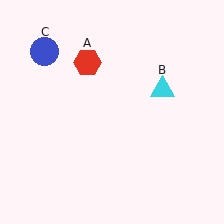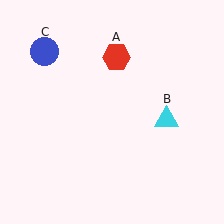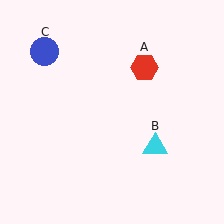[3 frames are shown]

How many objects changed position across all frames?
2 objects changed position: red hexagon (object A), cyan triangle (object B).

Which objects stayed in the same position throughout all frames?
Blue circle (object C) remained stationary.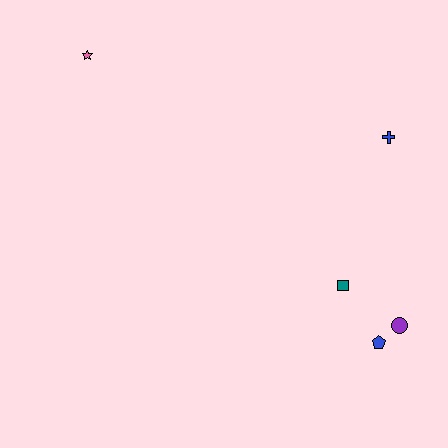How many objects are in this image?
There are 5 objects.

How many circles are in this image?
There is 1 circle.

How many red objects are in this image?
There are no red objects.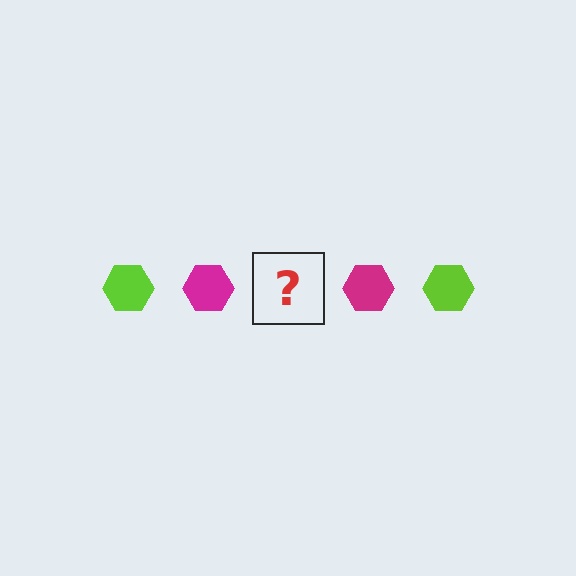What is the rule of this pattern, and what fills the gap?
The rule is that the pattern cycles through lime, magenta hexagons. The gap should be filled with a lime hexagon.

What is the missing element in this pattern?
The missing element is a lime hexagon.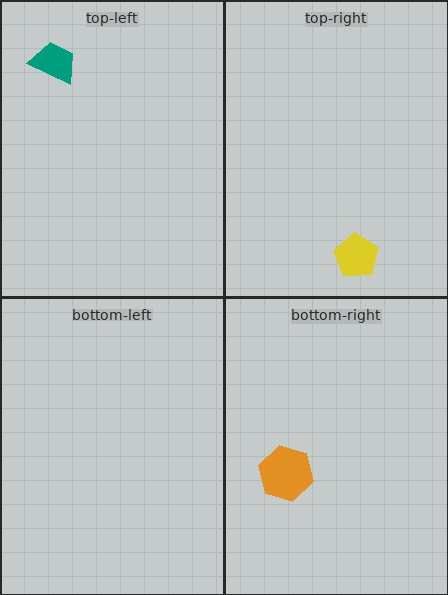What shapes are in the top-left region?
The teal trapezoid.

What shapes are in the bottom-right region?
The orange hexagon.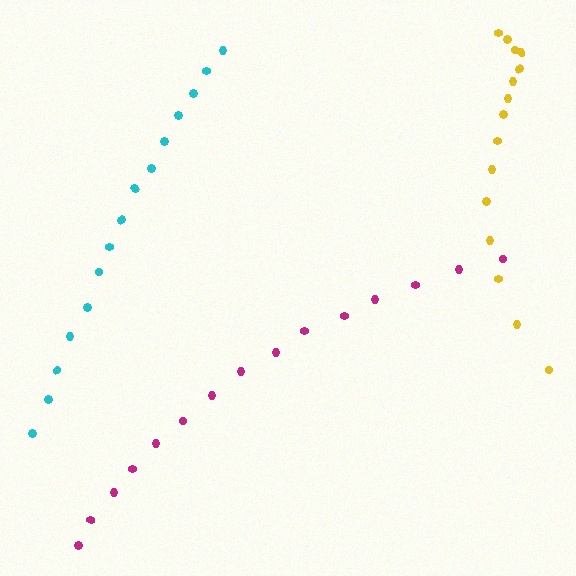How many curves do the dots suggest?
There are 3 distinct paths.